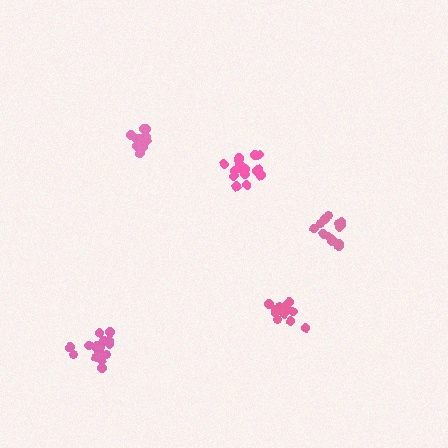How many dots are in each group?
Group 1: 12 dots, Group 2: 11 dots, Group 3: 13 dots, Group 4: 16 dots, Group 5: 17 dots (69 total).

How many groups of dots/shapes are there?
There are 5 groups.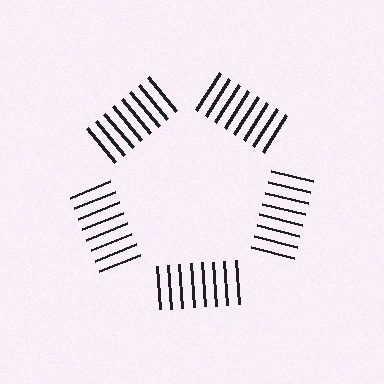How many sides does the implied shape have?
5 sides — the line-ends trace a pentagon.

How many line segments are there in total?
40 — 8 along each of the 5 edges.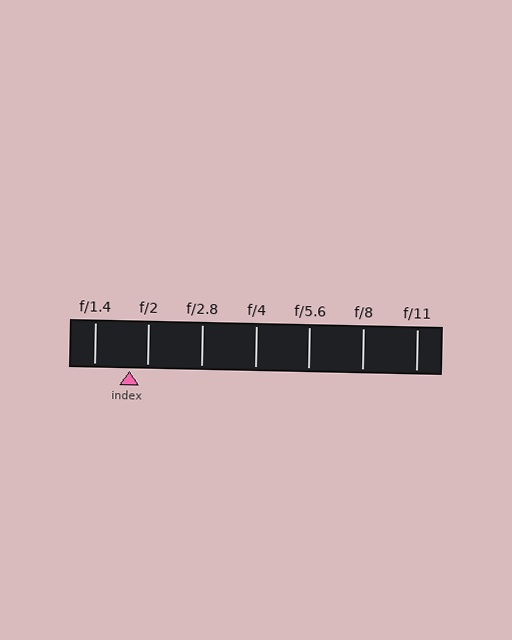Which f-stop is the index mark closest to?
The index mark is closest to f/2.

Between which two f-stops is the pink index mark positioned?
The index mark is between f/1.4 and f/2.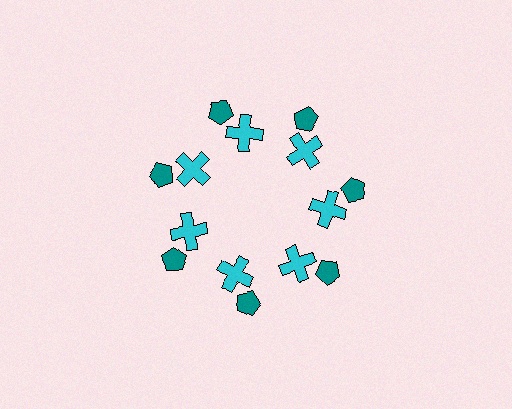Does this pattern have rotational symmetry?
Yes, this pattern has 7-fold rotational symmetry. It looks the same after rotating 51 degrees around the center.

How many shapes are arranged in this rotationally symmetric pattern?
There are 14 shapes, arranged in 7 groups of 2.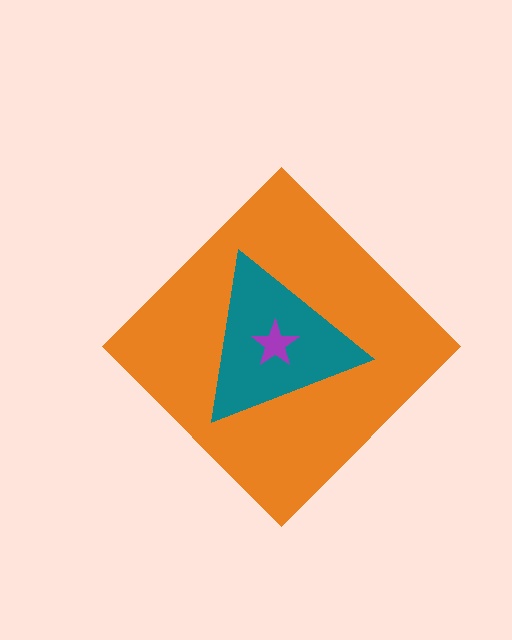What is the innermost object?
The purple star.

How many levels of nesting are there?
3.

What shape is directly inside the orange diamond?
The teal triangle.